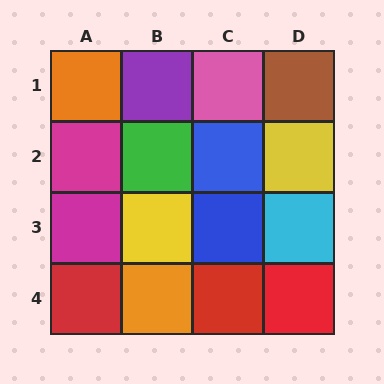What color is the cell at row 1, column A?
Orange.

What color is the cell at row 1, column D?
Brown.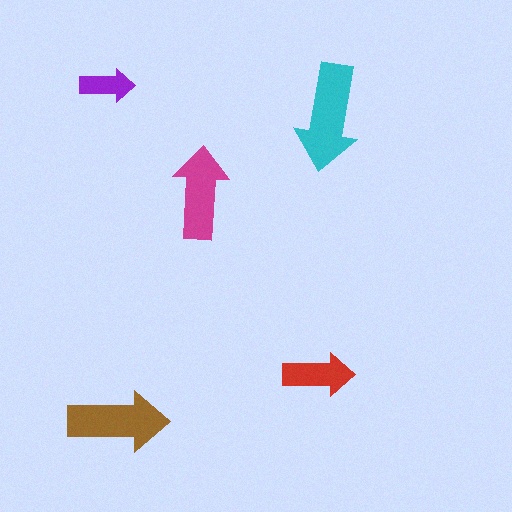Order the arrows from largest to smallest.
the cyan one, the brown one, the magenta one, the red one, the purple one.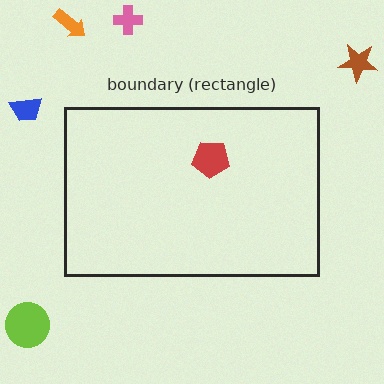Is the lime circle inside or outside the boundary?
Outside.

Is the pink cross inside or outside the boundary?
Outside.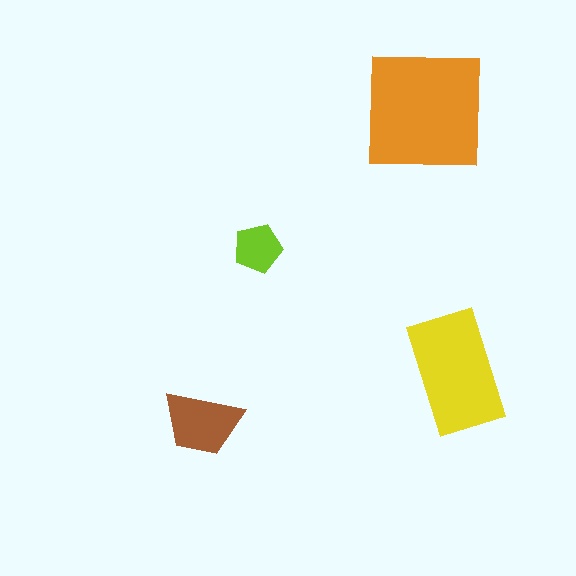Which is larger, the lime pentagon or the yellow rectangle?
The yellow rectangle.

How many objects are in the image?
There are 4 objects in the image.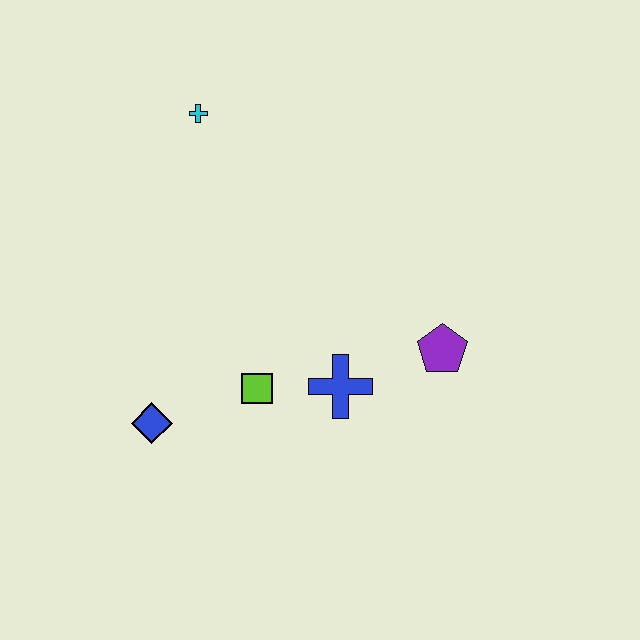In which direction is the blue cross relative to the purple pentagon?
The blue cross is to the left of the purple pentagon.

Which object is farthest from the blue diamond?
The cyan cross is farthest from the blue diamond.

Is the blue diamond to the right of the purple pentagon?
No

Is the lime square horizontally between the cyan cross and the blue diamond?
No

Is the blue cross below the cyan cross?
Yes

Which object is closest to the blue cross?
The lime square is closest to the blue cross.